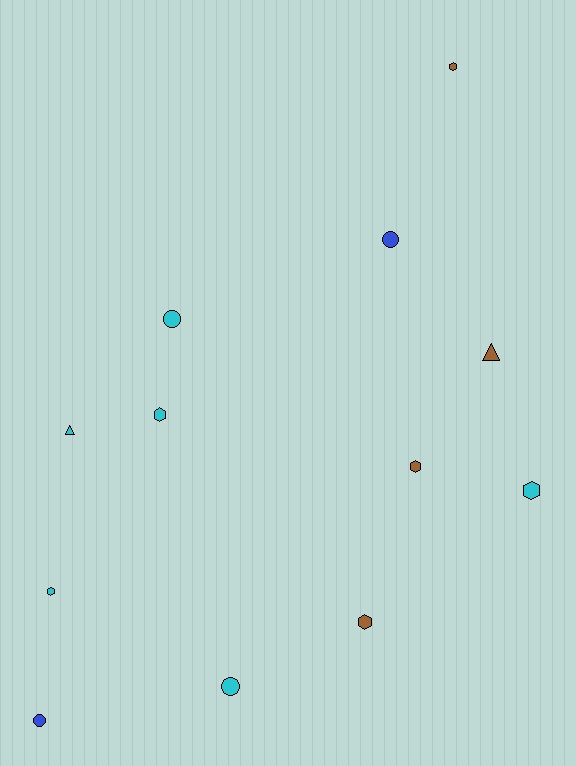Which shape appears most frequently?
Hexagon, with 6 objects.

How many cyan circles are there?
There are 2 cyan circles.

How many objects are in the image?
There are 12 objects.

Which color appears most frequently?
Cyan, with 6 objects.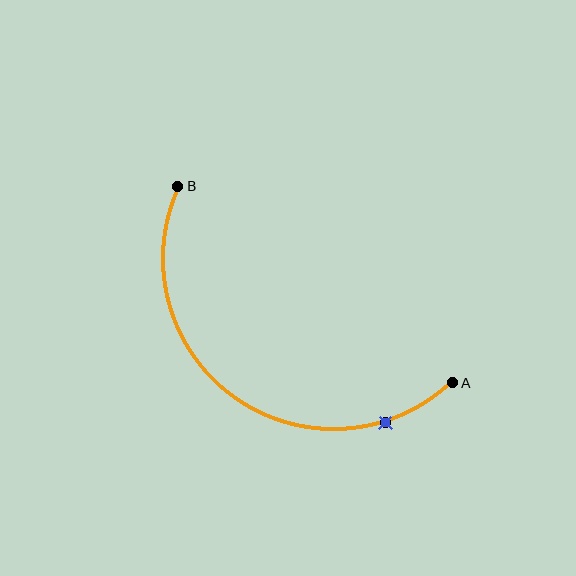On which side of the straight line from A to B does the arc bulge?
The arc bulges below and to the left of the straight line connecting A and B.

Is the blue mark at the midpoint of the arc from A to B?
No. The blue mark lies on the arc but is closer to endpoint A. The arc midpoint would be at the point on the curve equidistant along the arc from both A and B.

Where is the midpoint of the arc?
The arc midpoint is the point on the curve farthest from the straight line joining A and B. It sits below and to the left of that line.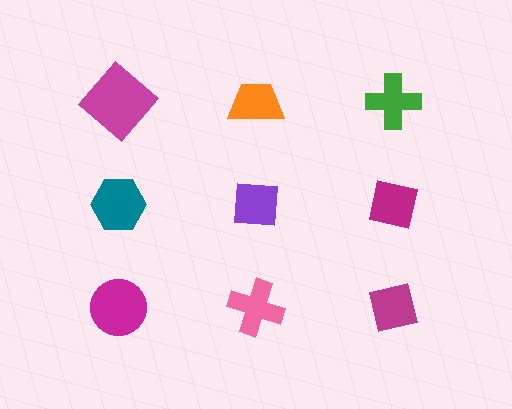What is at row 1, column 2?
An orange trapezoid.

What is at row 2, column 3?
A magenta square.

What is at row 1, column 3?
A green cross.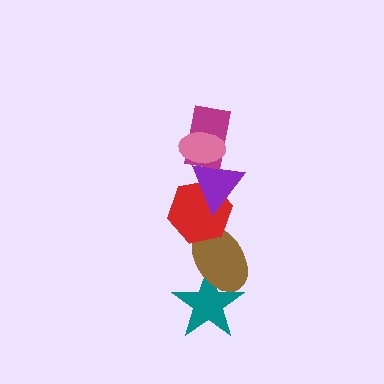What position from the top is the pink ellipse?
The pink ellipse is 1st from the top.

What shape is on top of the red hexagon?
The purple triangle is on top of the red hexagon.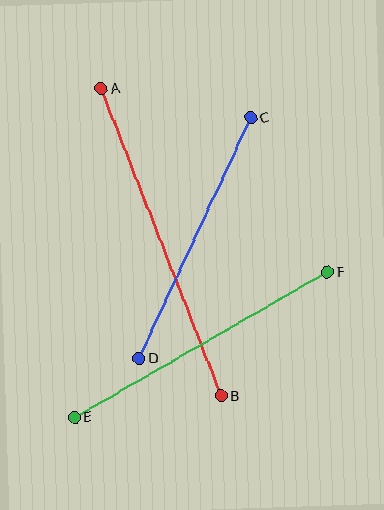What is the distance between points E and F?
The distance is approximately 292 pixels.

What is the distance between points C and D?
The distance is approximately 265 pixels.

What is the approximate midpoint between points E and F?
The midpoint is at approximately (201, 345) pixels.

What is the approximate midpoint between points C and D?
The midpoint is at approximately (195, 238) pixels.